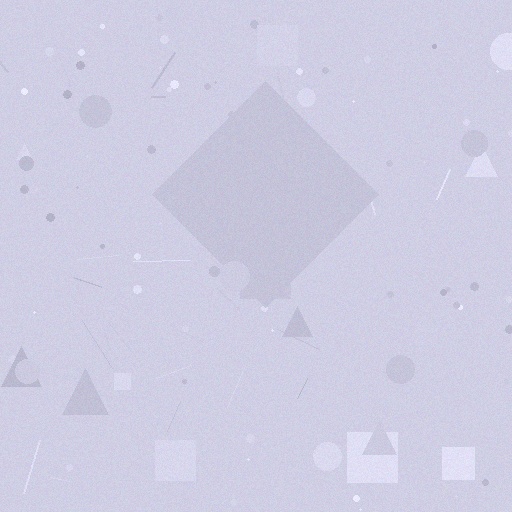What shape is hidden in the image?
A diamond is hidden in the image.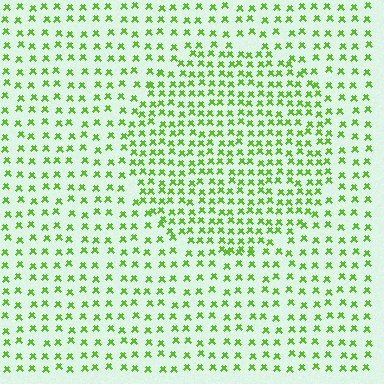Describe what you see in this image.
The image contains small lime elements arranged at two different densities. A circle-shaped region is visible where the elements are more densely packed than the surrounding area.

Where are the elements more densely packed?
The elements are more densely packed inside the circle boundary.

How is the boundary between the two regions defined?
The boundary is defined by a change in element density (approximately 1.7x ratio). All elements are the same color, size, and shape.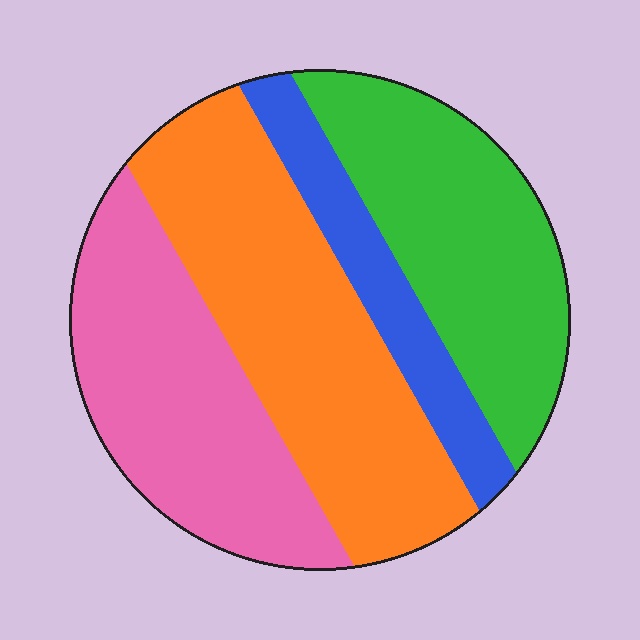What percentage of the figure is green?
Green covers roughly 25% of the figure.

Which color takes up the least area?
Blue, at roughly 10%.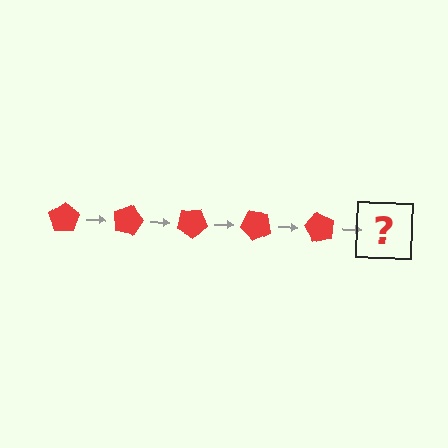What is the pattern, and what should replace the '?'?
The pattern is that the pentagon rotates 15 degrees each step. The '?' should be a red pentagon rotated 75 degrees.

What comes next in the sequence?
The next element should be a red pentagon rotated 75 degrees.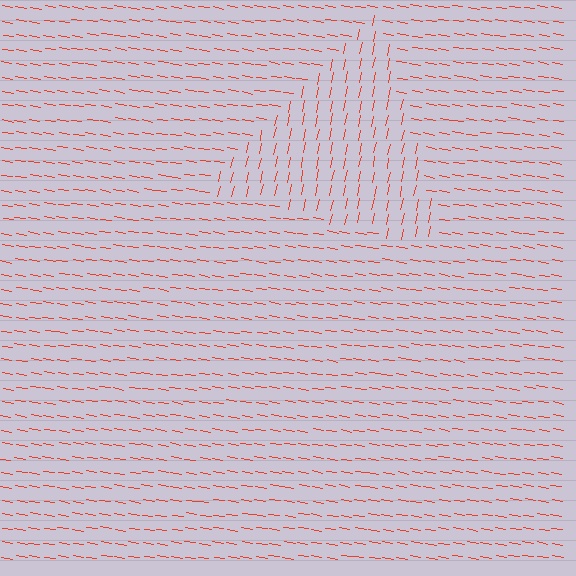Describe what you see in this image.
The image is filled with small red line segments. A triangle region in the image has lines oriented differently from the surrounding lines, creating a visible texture boundary.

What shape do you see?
I see a triangle.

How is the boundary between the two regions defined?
The boundary is defined purely by a change in line orientation (approximately 88 degrees difference). All lines are the same color and thickness.